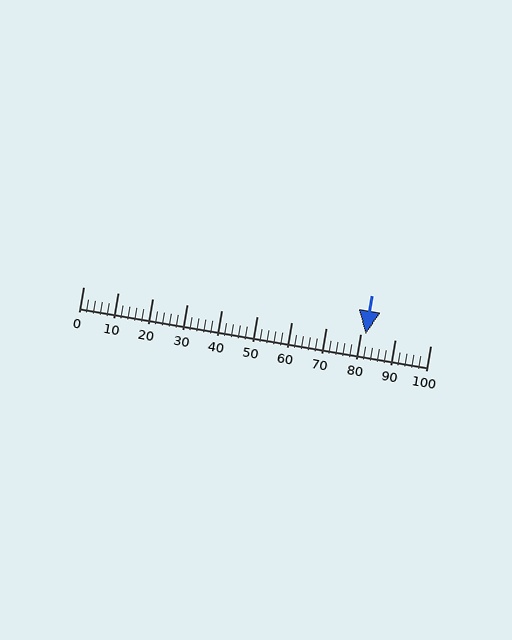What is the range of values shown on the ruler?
The ruler shows values from 0 to 100.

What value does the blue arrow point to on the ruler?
The blue arrow points to approximately 82.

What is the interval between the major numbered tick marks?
The major tick marks are spaced 10 units apart.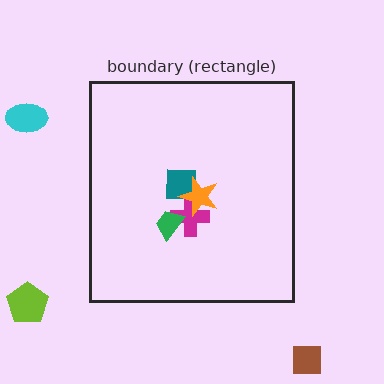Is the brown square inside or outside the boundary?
Outside.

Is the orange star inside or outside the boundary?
Inside.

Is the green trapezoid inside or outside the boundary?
Inside.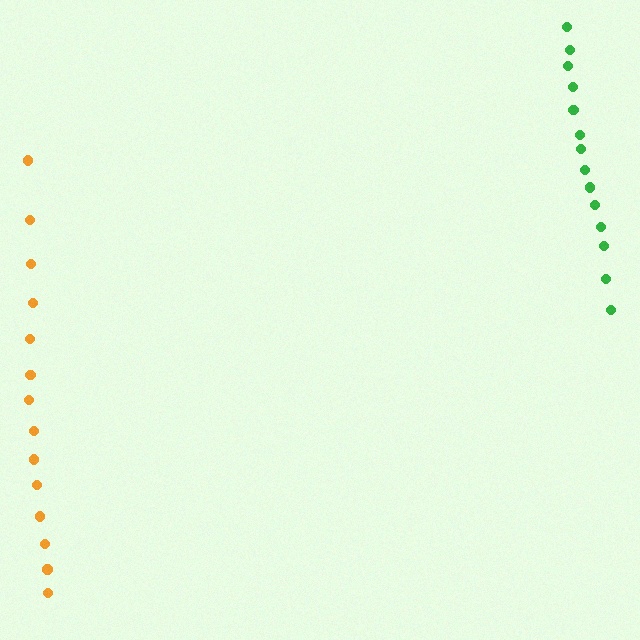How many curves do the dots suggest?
There are 2 distinct paths.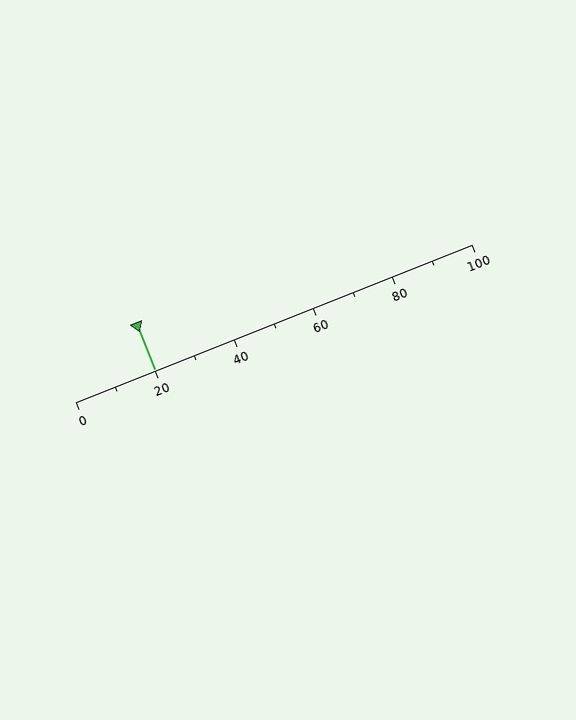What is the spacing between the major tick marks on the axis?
The major ticks are spaced 20 apart.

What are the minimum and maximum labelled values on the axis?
The axis runs from 0 to 100.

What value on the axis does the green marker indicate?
The marker indicates approximately 20.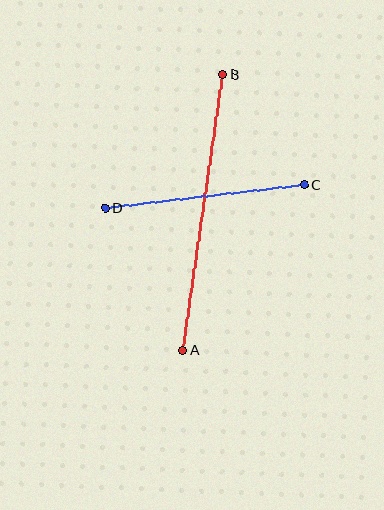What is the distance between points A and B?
The distance is approximately 278 pixels.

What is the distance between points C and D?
The distance is approximately 200 pixels.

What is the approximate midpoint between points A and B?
The midpoint is at approximately (203, 212) pixels.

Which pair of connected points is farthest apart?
Points A and B are farthest apart.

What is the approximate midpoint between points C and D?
The midpoint is at approximately (205, 196) pixels.